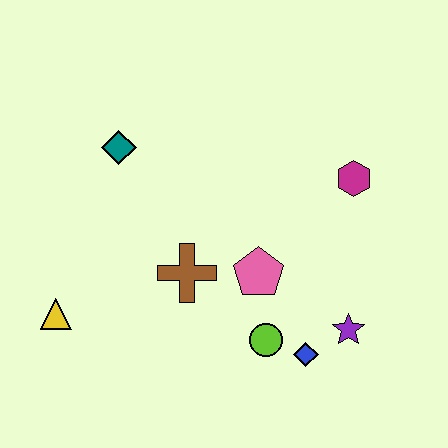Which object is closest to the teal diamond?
The brown cross is closest to the teal diamond.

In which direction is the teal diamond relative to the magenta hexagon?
The teal diamond is to the left of the magenta hexagon.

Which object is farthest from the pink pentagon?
The yellow triangle is farthest from the pink pentagon.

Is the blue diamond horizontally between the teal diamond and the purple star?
Yes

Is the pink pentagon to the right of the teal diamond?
Yes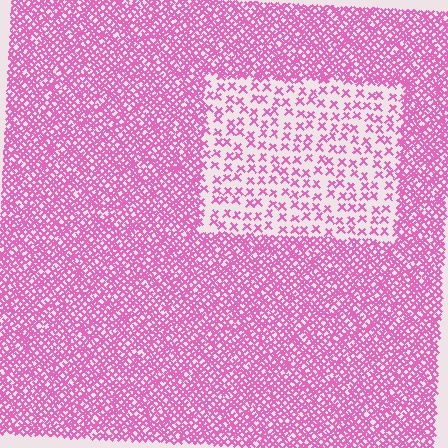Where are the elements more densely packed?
The elements are more densely packed outside the rectangle boundary.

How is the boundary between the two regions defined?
The boundary is defined by a change in element density (approximately 2.8x ratio). All elements are the same color, size, and shape.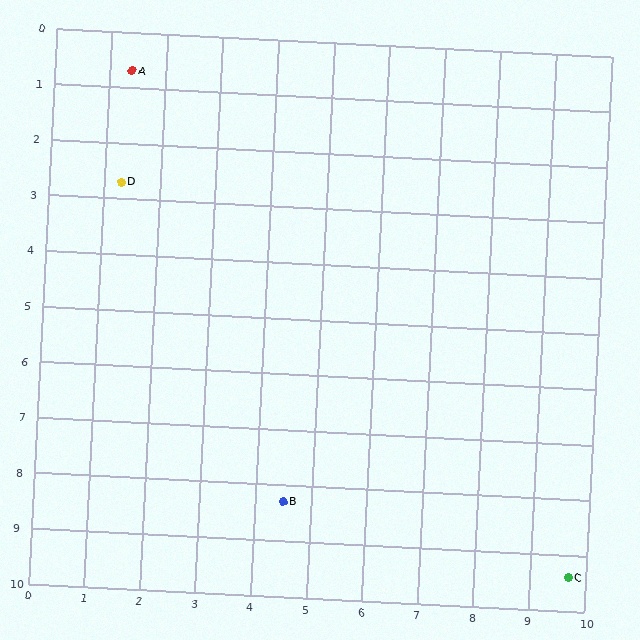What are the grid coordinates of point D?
Point D is at approximately (1.3, 2.7).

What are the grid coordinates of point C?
Point C is at approximately (9.7, 9.4).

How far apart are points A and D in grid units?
Points A and D are about 2.0 grid units apart.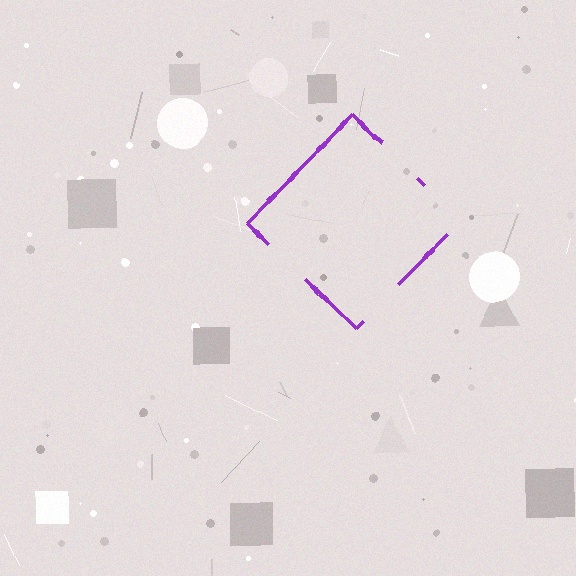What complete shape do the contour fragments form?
The contour fragments form a diamond.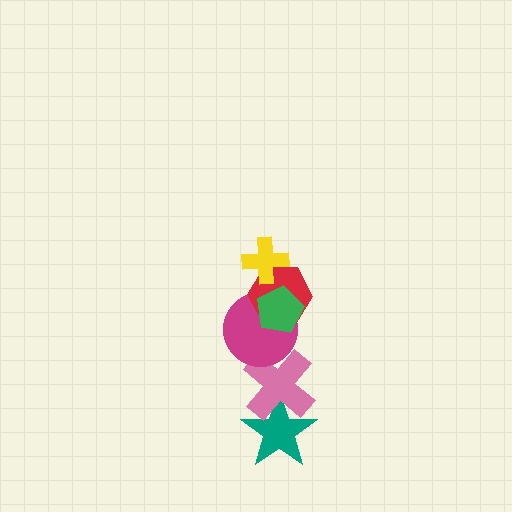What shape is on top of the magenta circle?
The red hexagon is on top of the magenta circle.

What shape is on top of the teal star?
The pink cross is on top of the teal star.